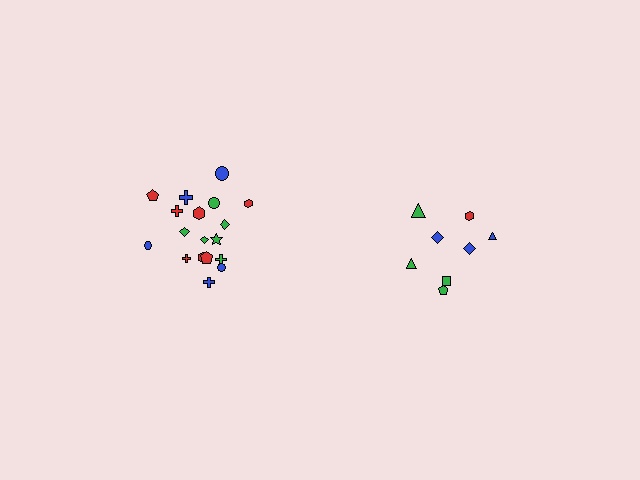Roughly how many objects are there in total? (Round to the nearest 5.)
Roughly 25 objects in total.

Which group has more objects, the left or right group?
The left group.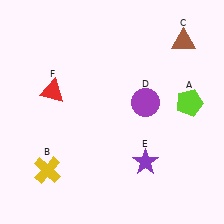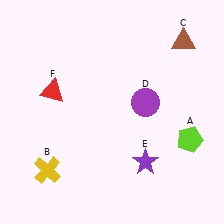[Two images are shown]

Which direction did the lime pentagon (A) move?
The lime pentagon (A) moved down.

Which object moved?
The lime pentagon (A) moved down.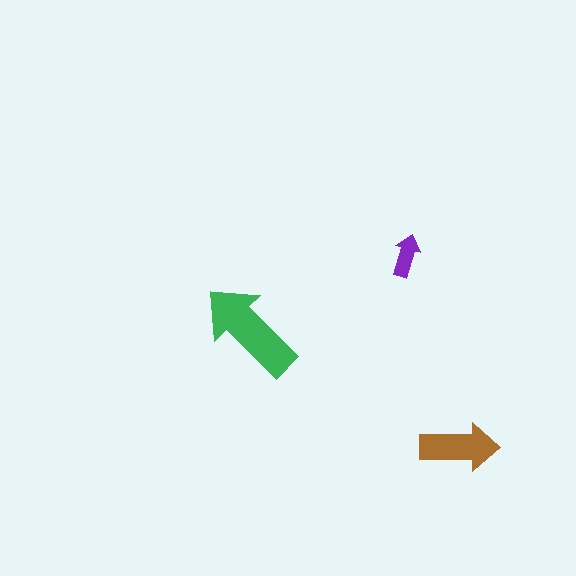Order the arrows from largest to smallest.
the green one, the brown one, the purple one.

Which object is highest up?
The purple arrow is topmost.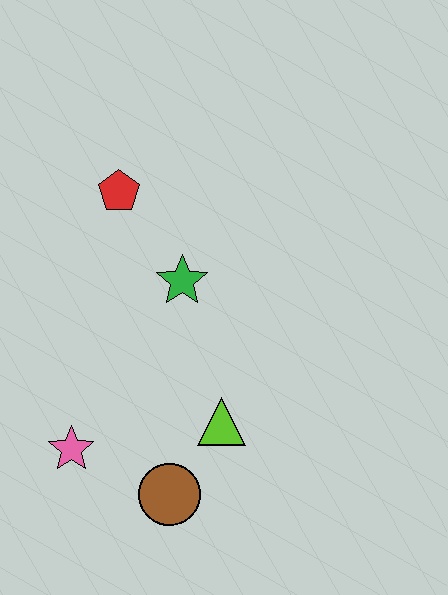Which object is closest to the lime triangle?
The brown circle is closest to the lime triangle.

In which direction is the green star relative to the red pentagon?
The green star is below the red pentagon.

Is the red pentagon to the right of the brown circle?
No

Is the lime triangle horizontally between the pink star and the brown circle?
No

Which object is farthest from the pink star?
The red pentagon is farthest from the pink star.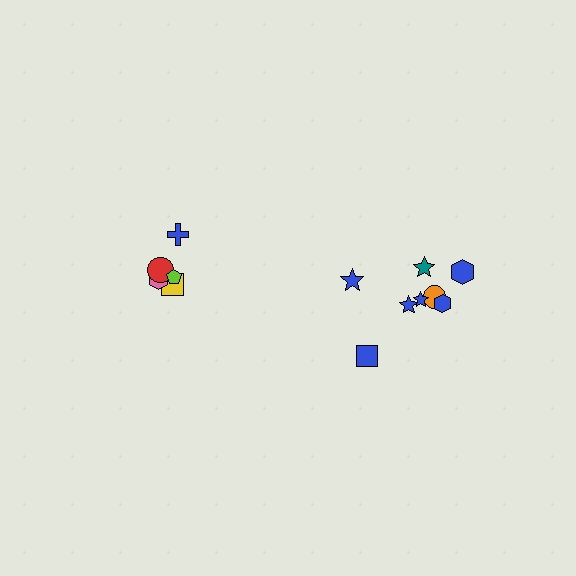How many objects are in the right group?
There are 8 objects.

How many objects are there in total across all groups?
There are 13 objects.